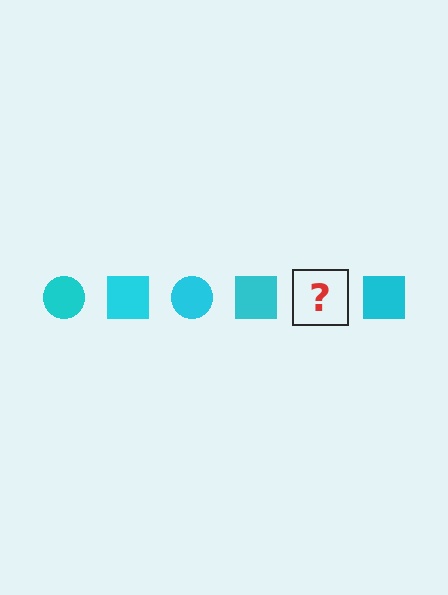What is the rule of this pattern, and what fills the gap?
The rule is that the pattern cycles through circle, square shapes in cyan. The gap should be filled with a cyan circle.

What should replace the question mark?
The question mark should be replaced with a cyan circle.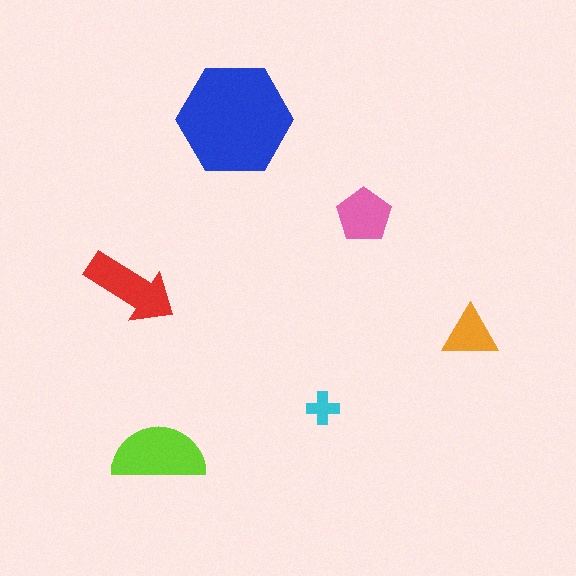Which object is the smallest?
The cyan cross.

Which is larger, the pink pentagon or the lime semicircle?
The lime semicircle.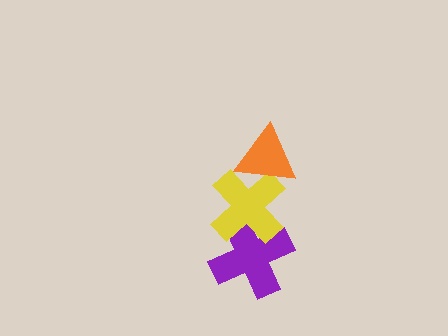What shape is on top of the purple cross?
The yellow cross is on top of the purple cross.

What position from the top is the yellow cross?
The yellow cross is 2nd from the top.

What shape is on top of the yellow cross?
The orange triangle is on top of the yellow cross.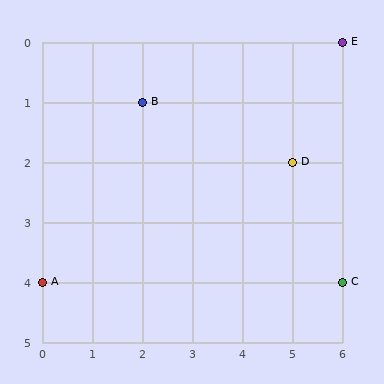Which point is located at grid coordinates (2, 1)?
Point B is at (2, 1).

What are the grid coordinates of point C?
Point C is at grid coordinates (6, 4).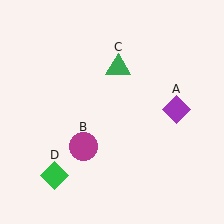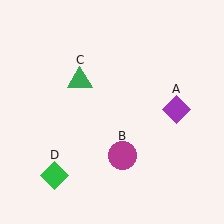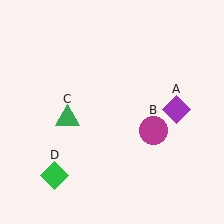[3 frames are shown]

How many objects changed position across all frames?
2 objects changed position: magenta circle (object B), green triangle (object C).